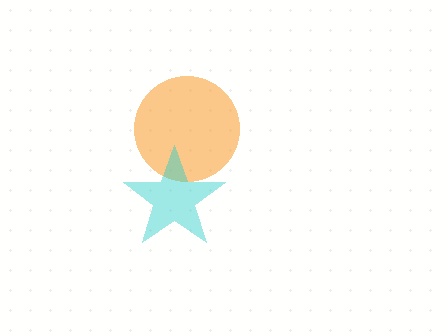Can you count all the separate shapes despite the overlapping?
Yes, there are 2 separate shapes.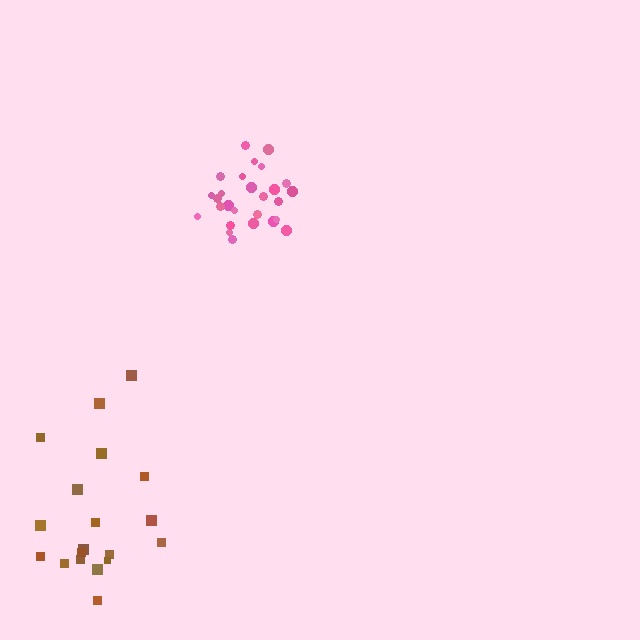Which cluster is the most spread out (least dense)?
Brown.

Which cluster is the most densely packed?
Pink.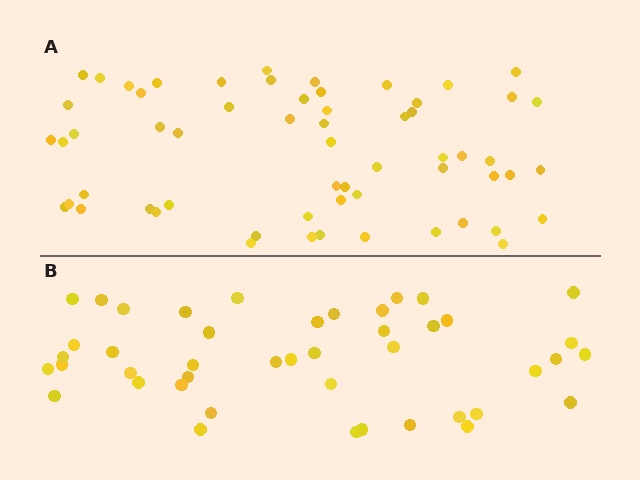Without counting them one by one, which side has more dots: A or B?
Region A (the top region) has more dots.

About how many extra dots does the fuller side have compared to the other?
Region A has approximately 15 more dots than region B.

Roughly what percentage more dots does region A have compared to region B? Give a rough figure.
About 35% more.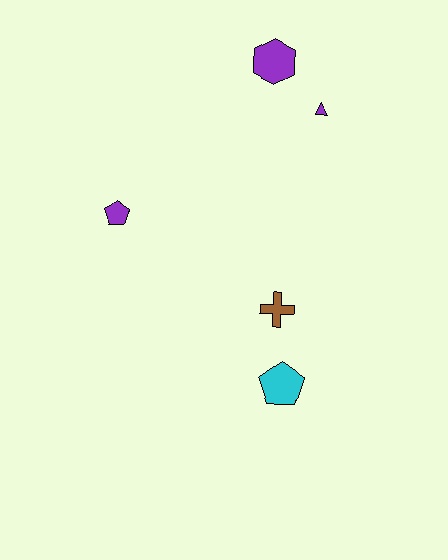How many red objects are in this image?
There are no red objects.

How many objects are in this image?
There are 5 objects.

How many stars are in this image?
There are no stars.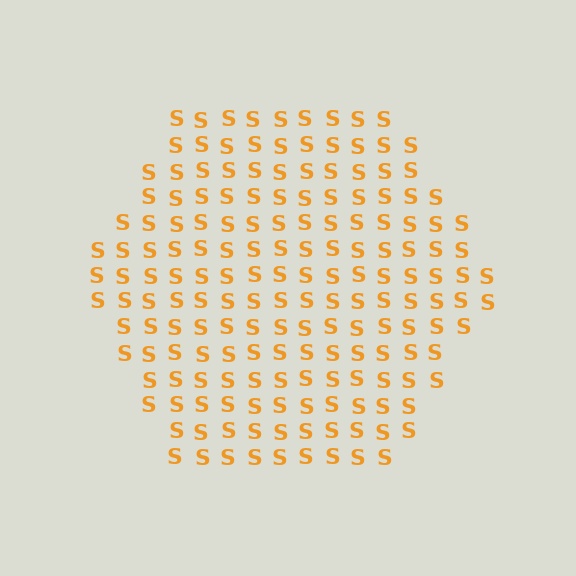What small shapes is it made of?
It is made of small letter S's.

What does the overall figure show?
The overall figure shows a hexagon.